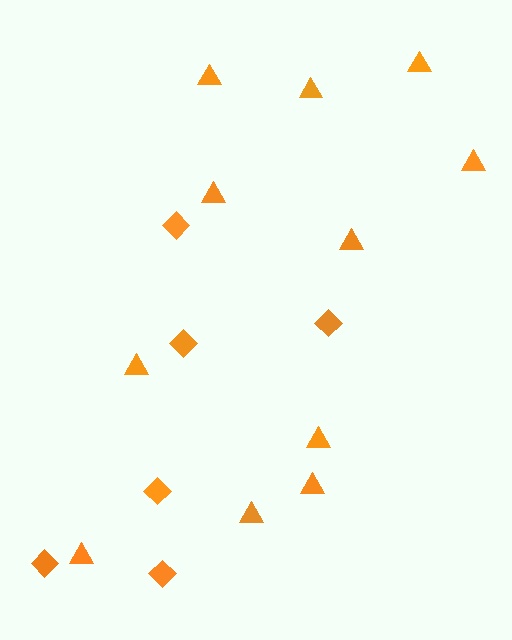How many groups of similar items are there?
There are 2 groups: one group of diamonds (6) and one group of triangles (11).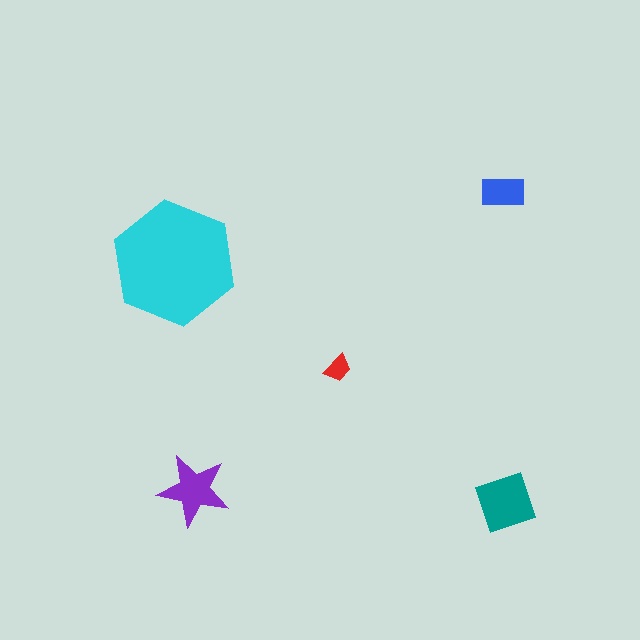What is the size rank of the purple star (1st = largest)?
3rd.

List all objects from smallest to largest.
The red trapezoid, the blue rectangle, the purple star, the teal diamond, the cyan hexagon.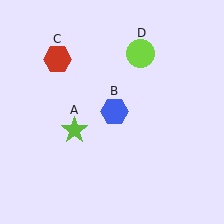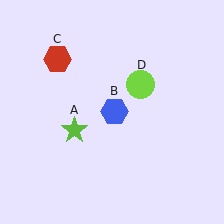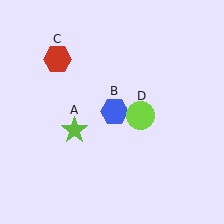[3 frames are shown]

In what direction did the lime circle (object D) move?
The lime circle (object D) moved down.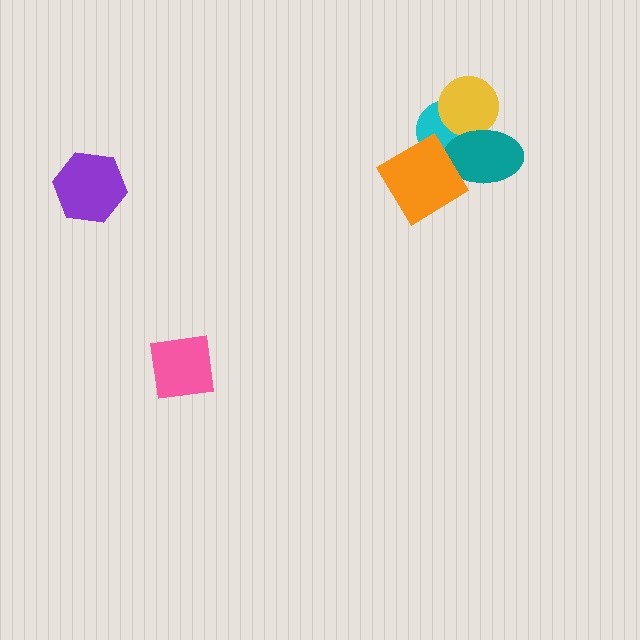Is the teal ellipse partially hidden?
Yes, it is partially covered by another shape.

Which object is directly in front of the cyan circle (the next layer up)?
The yellow circle is directly in front of the cyan circle.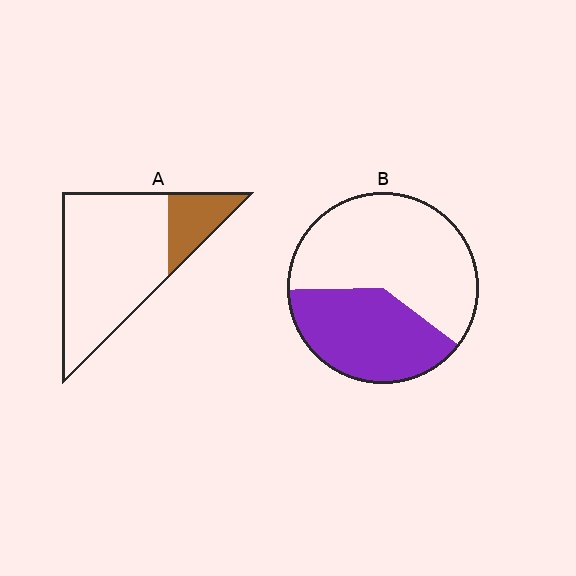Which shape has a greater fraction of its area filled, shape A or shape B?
Shape B.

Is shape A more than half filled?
No.